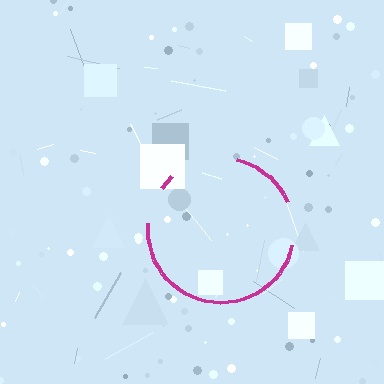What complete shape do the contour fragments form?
The contour fragments form a circle.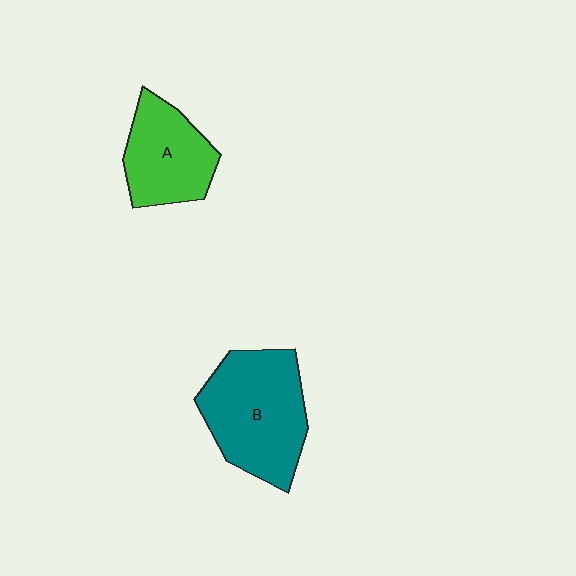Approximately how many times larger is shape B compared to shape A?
Approximately 1.4 times.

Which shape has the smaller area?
Shape A (green).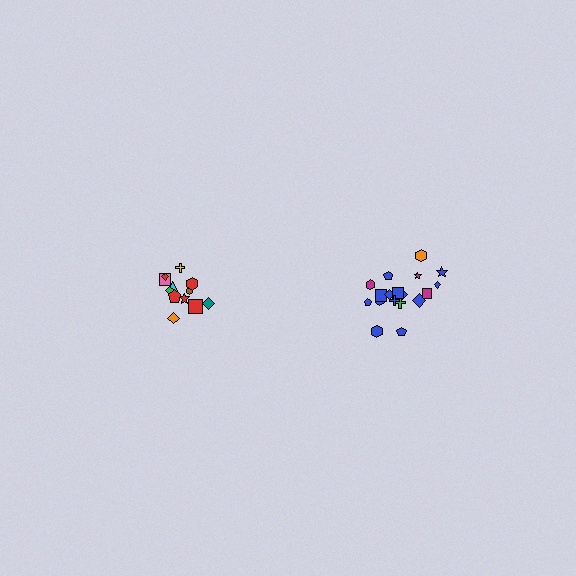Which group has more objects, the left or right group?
The right group.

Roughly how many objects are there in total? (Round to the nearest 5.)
Roughly 30 objects in total.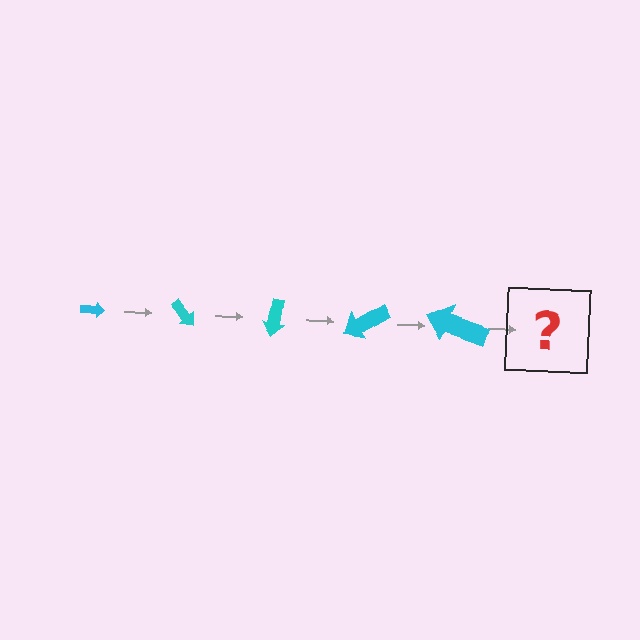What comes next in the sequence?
The next element should be an arrow, larger than the previous one and rotated 250 degrees from the start.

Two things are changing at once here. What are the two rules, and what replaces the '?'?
The two rules are that the arrow grows larger each step and it rotates 50 degrees each step. The '?' should be an arrow, larger than the previous one and rotated 250 degrees from the start.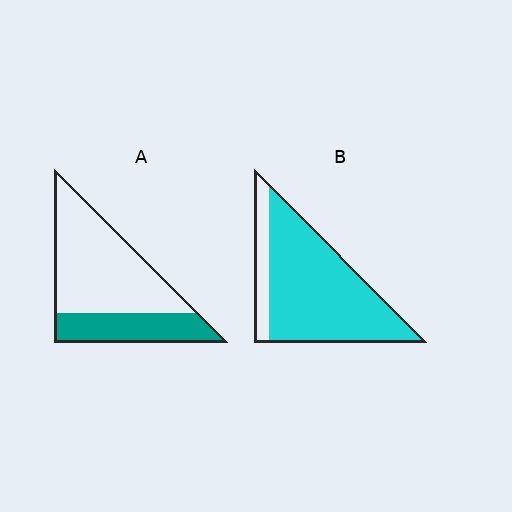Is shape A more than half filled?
No.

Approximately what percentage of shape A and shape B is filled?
A is approximately 30% and B is approximately 85%.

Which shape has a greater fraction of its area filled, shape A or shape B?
Shape B.